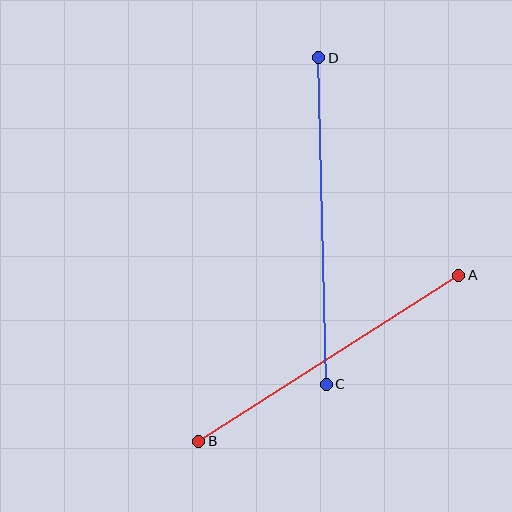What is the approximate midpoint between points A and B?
The midpoint is at approximately (329, 358) pixels.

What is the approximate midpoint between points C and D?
The midpoint is at approximately (323, 221) pixels.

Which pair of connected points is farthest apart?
Points C and D are farthest apart.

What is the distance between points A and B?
The distance is approximately 308 pixels.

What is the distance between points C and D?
The distance is approximately 327 pixels.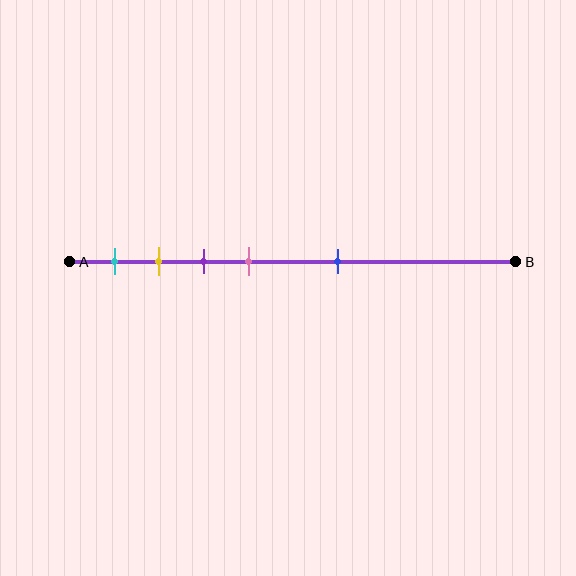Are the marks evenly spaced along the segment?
No, the marks are not evenly spaced.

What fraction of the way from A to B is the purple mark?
The purple mark is approximately 30% (0.3) of the way from A to B.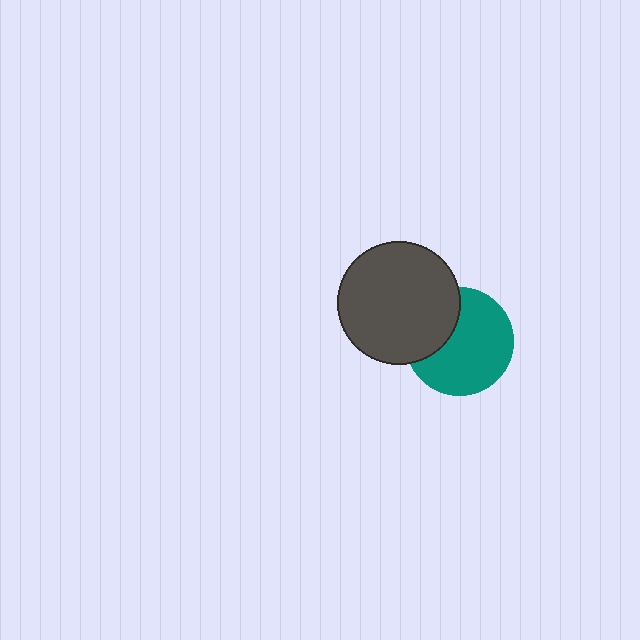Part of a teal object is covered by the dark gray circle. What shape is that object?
It is a circle.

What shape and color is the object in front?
The object in front is a dark gray circle.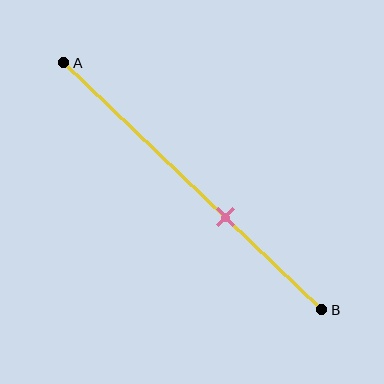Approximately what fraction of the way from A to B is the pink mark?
The pink mark is approximately 65% of the way from A to B.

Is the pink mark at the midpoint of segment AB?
No, the mark is at about 65% from A, not at the 50% midpoint.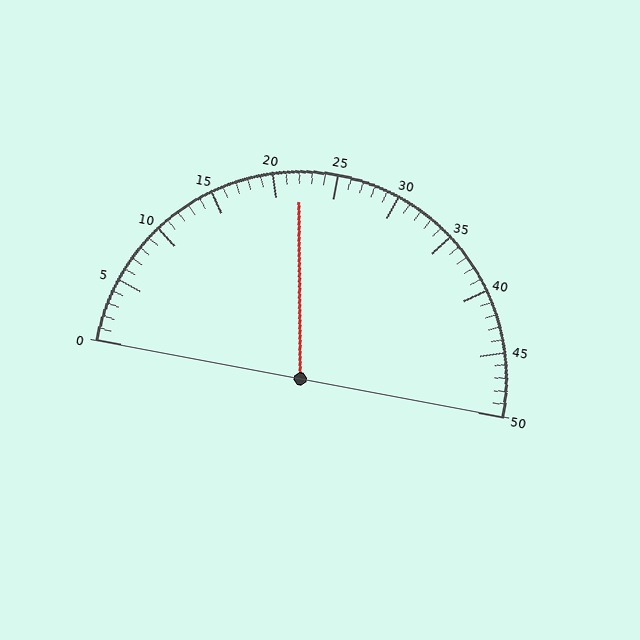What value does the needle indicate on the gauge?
The needle indicates approximately 22.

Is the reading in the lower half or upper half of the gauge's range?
The reading is in the lower half of the range (0 to 50).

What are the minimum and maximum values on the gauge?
The gauge ranges from 0 to 50.